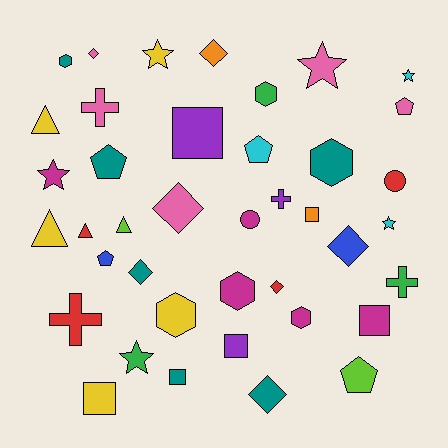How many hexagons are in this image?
There are 6 hexagons.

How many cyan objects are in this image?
There are 3 cyan objects.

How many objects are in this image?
There are 40 objects.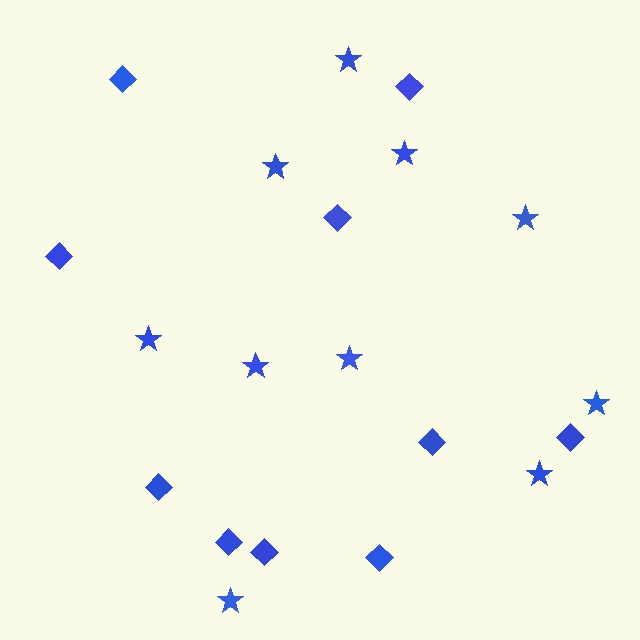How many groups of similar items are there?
There are 2 groups: one group of diamonds (10) and one group of stars (10).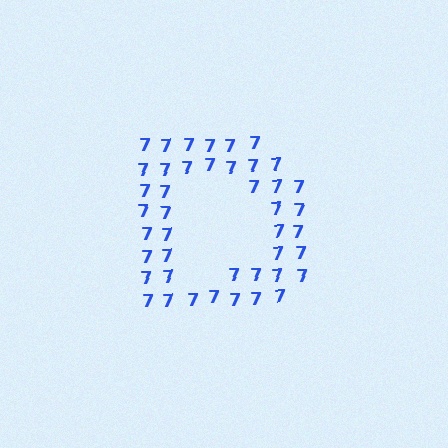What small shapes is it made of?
It is made of small digit 7's.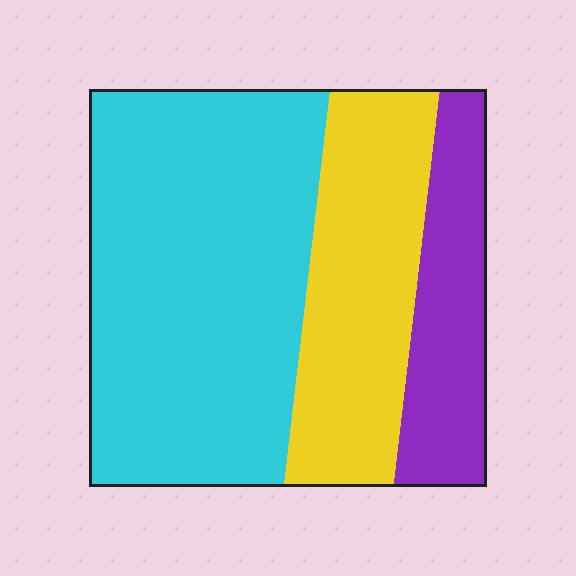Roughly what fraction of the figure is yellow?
Yellow takes up about one quarter (1/4) of the figure.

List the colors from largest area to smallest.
From largest to smallest: cyan, yellow, purple.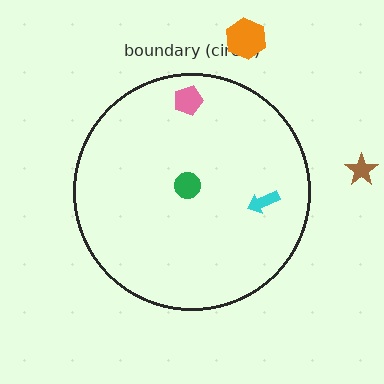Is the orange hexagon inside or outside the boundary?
Outside.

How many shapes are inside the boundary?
3 inside, 2 outside.